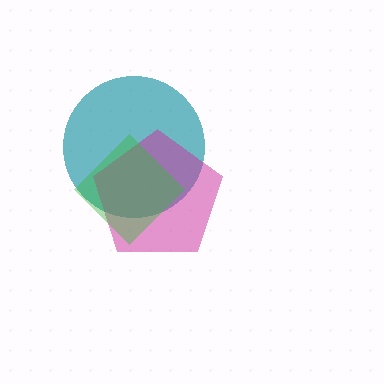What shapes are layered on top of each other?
The layered shapes are: a teal circle, a magenta pentagon, a green diamond.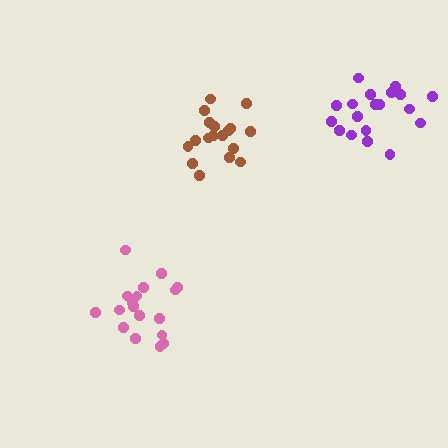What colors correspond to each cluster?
The clusters are colored: pink, purple, brown.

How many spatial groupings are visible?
There are 3 spatial groupings.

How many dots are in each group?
Group 1: 18 dots, Group 2: 19 dots, Group 3: 19 dots (56 total).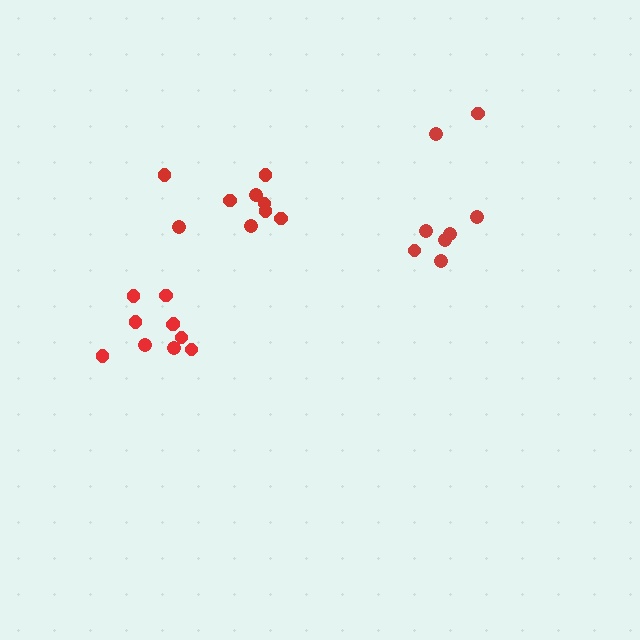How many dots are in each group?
Group 1: 8 dots, Group 2: 10 dots, Group 3: 9 dots (27 total).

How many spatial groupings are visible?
There are 3 spatial groupings.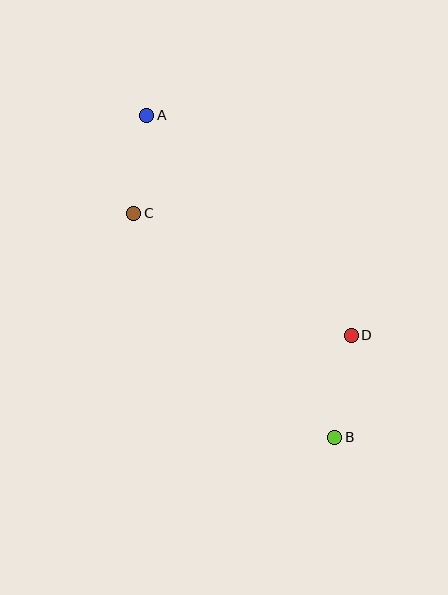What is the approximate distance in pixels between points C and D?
The distance between C and D is approximately 249 pixels.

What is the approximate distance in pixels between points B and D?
The distance between B and D is approximately 103 pixels.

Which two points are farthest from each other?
Points A and B are farthest from each other.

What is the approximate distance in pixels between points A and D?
The distance between A and D is approximately 300 pixels.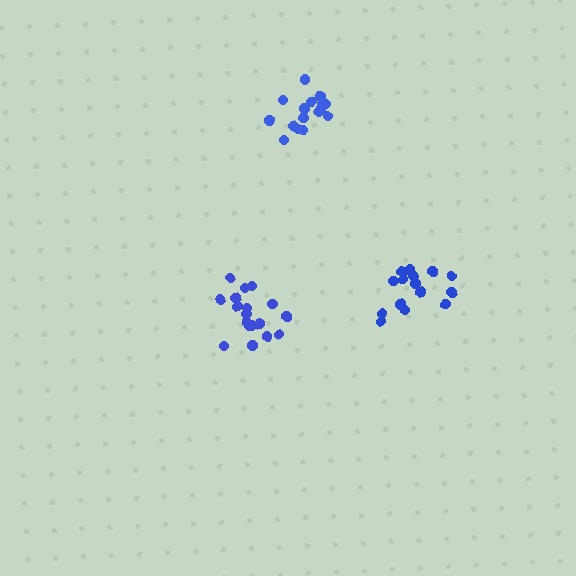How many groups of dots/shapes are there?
There are 3 groups.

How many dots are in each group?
Group 1: 18 dots, Group 2: 16 dots, Group 3: 16 dots (50 total).